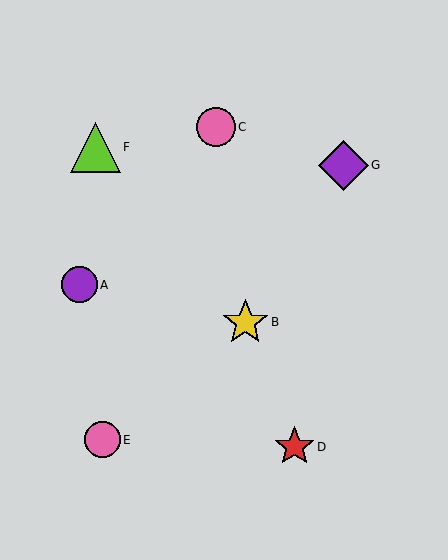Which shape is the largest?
The purple diamond (labeled G) is the largest.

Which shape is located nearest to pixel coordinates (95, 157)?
The lime triangle (labeled F) at (95, 147) is nearest to that location.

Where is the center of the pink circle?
The center of the pink circle is at (103, 440).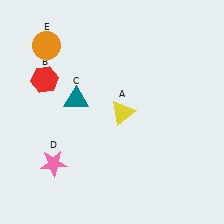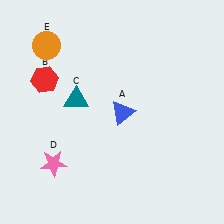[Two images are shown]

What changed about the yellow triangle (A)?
In Image 1, A is yellow. In Image 2, it changed to blue.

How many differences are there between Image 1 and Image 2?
There is 1 difference between the two images.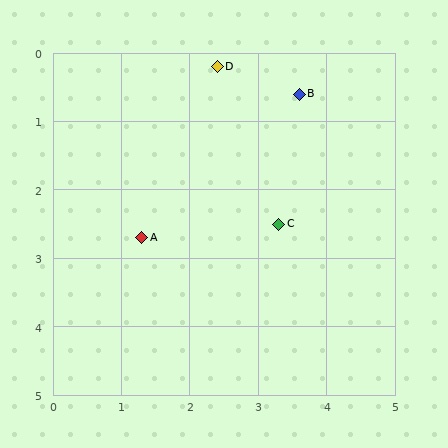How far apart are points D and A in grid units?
Points D and A are about 2.7 grid units apart.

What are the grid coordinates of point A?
Point A is at approximately (1.3, 2.7).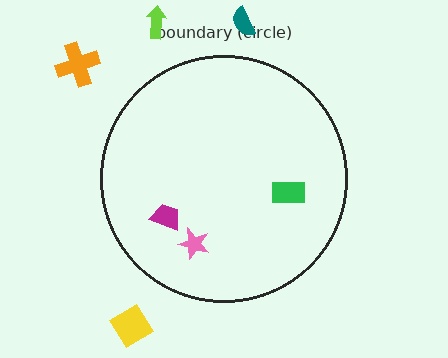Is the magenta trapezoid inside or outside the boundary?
Inside.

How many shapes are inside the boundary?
3 inside, 4 outside.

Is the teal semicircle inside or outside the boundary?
Outside.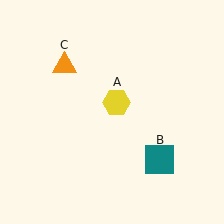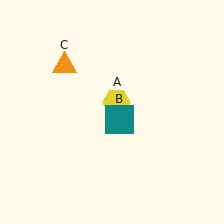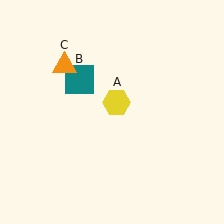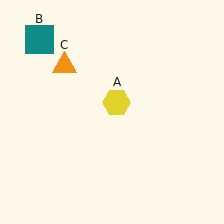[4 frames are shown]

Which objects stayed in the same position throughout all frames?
Yellow hexagon (object A) and orange triangle (object C) remained stationary.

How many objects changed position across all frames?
1 object changed position: teal square (object B).